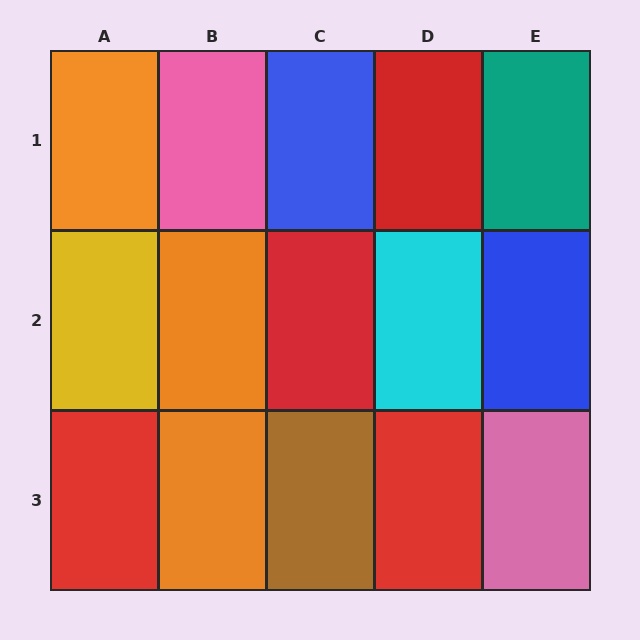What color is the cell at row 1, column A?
Orange.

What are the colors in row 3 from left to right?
Red, orange, brown, red, pink.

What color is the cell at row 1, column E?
Teal.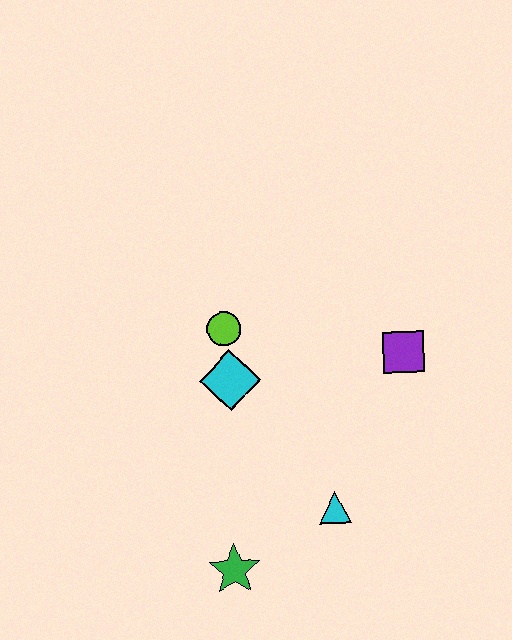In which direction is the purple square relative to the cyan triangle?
The purple square is above the cyan triangle.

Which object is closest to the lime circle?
The cyan diamond is closest to the lime circle.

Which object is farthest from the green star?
The purple square is farthest from the green star.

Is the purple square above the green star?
Yes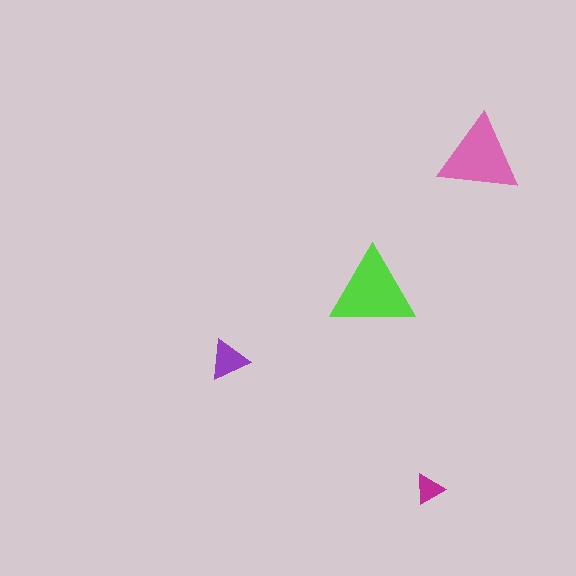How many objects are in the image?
There are 4 objects in the image.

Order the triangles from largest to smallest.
the lime one, the pink one, the purple one, the magenta one.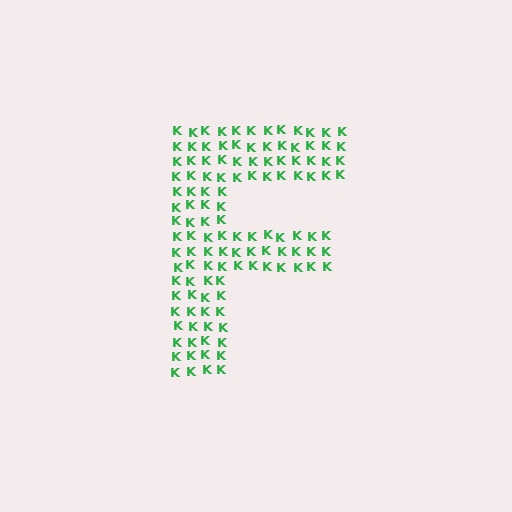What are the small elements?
The small elements are letter K's.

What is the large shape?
The large shape is the letter F.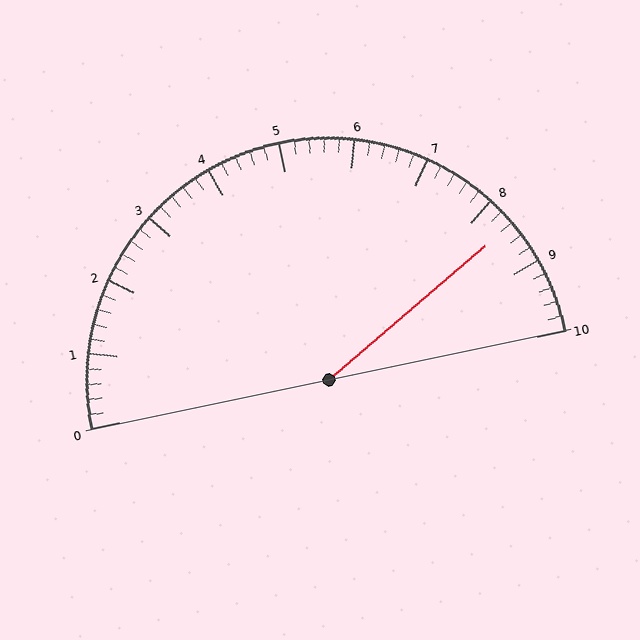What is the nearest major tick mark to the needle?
The nearest major tick mark is 8.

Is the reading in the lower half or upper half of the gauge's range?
The reading is in the upper half of the range (0 to 10).